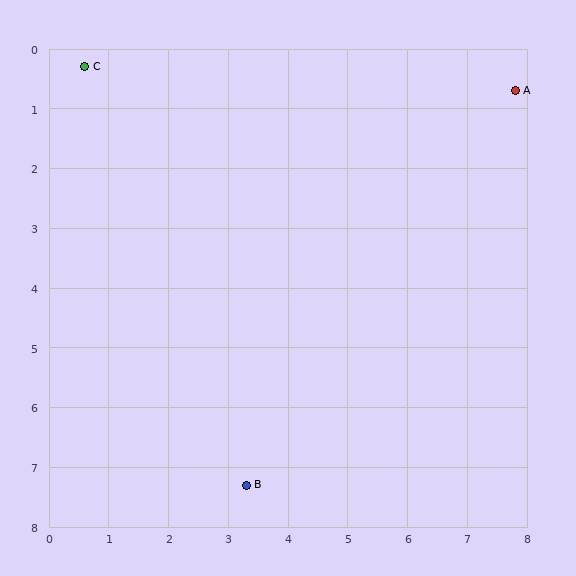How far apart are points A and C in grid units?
Points A and C are about 7.2 grid units apart.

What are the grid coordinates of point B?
Point B is at approximately (3.3, 7.3).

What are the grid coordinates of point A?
Point A is at approximately (7.8, 0.7).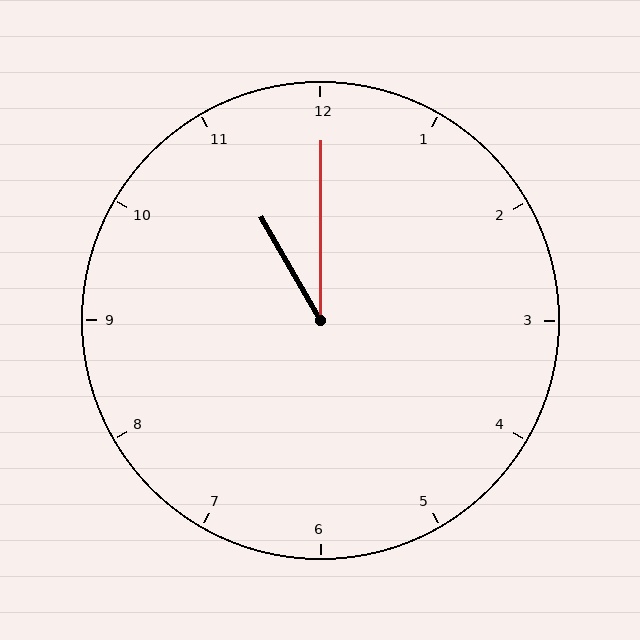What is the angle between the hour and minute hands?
Approximately 30 degrees.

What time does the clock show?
11:00.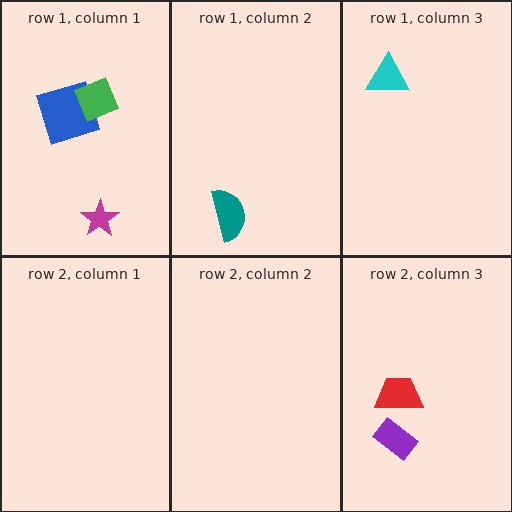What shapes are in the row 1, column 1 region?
The blue square, the magenta star, the green diamond.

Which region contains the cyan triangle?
The row 1, column 3 region.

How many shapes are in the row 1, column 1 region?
3.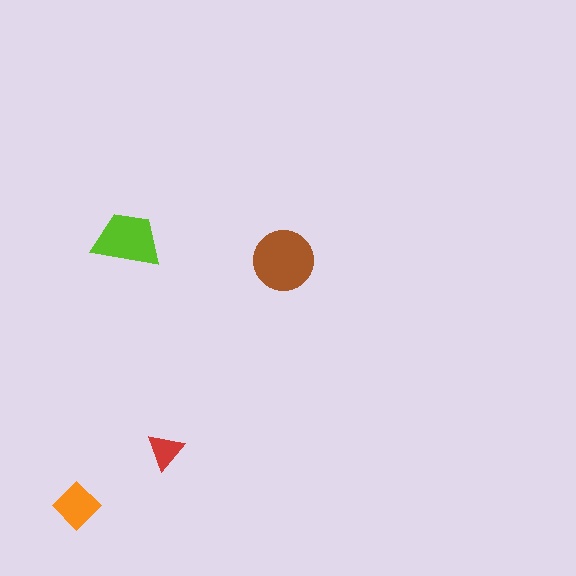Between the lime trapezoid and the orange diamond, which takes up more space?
The lime trapezoid.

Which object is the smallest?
The red triangle.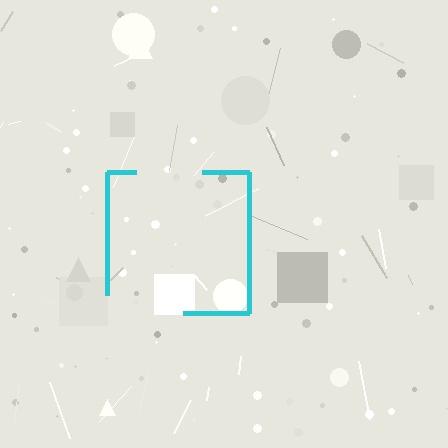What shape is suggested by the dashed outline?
The dashed outline suggests a square.